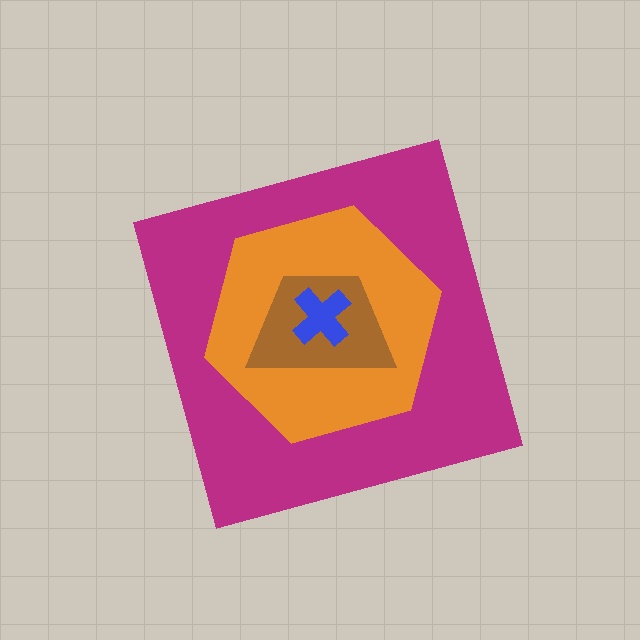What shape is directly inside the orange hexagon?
The brown trapezoid.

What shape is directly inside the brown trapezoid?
The blue cross.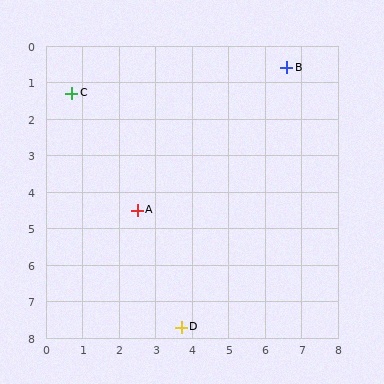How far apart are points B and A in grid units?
Points B and A are about 5.7 grid units apart.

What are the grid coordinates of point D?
Point D is at approximately (3.7, 7.7).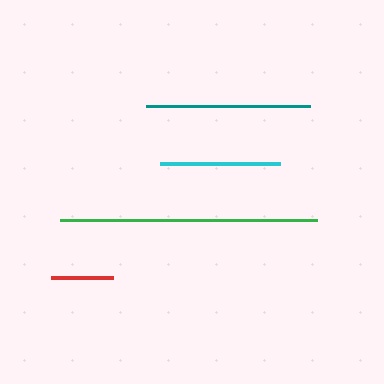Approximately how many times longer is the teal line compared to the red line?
The teal line is approximately 2.6 times the length of the red line.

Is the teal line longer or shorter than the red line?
The teal line is longer than the red line.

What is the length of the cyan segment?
The cyan segment is approximately 119 pixels long.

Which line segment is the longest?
The green line is the longest at approximately 256 pixels.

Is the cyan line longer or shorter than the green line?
The green line is longer than the cyan line.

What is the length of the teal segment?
The teal segment is approximately 164 pixels long.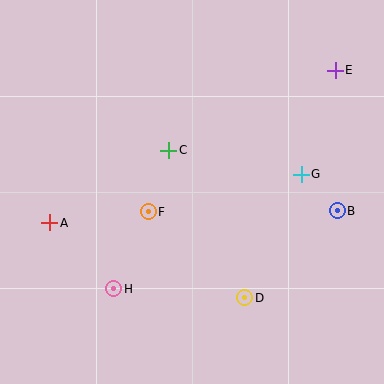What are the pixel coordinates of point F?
Point F is at (148, 212).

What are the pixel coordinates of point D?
Point D is at (245, 298).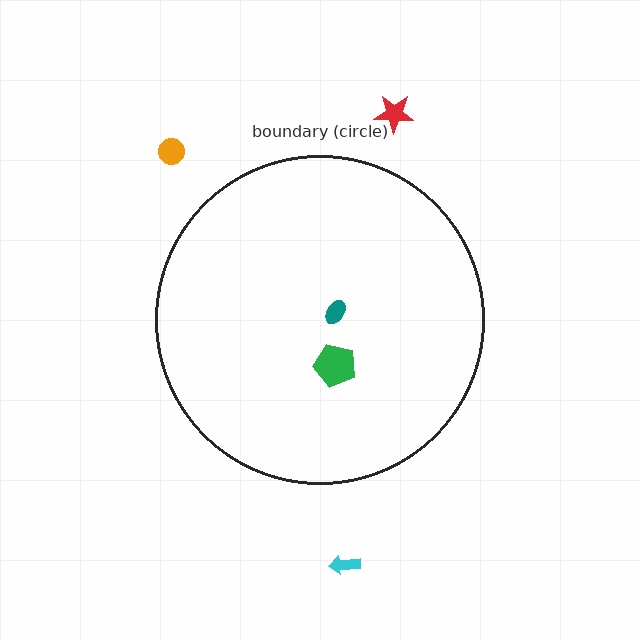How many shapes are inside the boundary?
2 inside, 3 outside.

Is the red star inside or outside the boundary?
Outside.